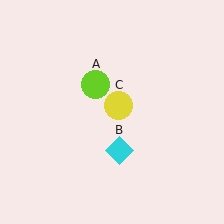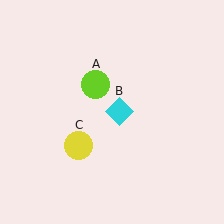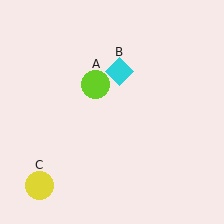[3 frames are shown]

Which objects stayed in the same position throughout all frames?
Lime circle (object A) remained stationary.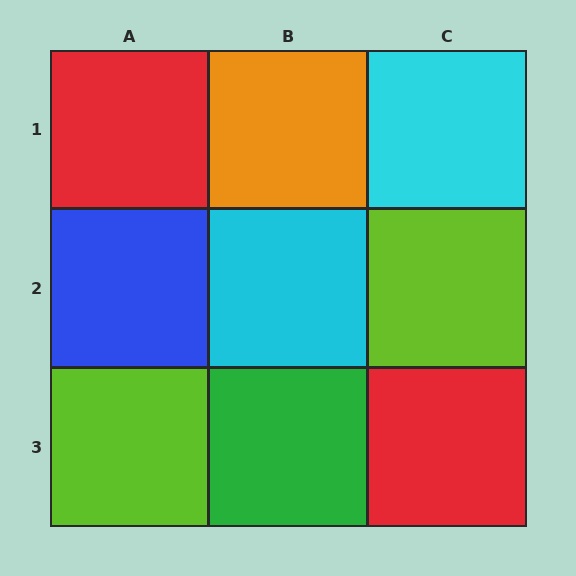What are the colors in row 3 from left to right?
Lime, green, red.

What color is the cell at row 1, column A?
Red.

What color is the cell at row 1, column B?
Orange.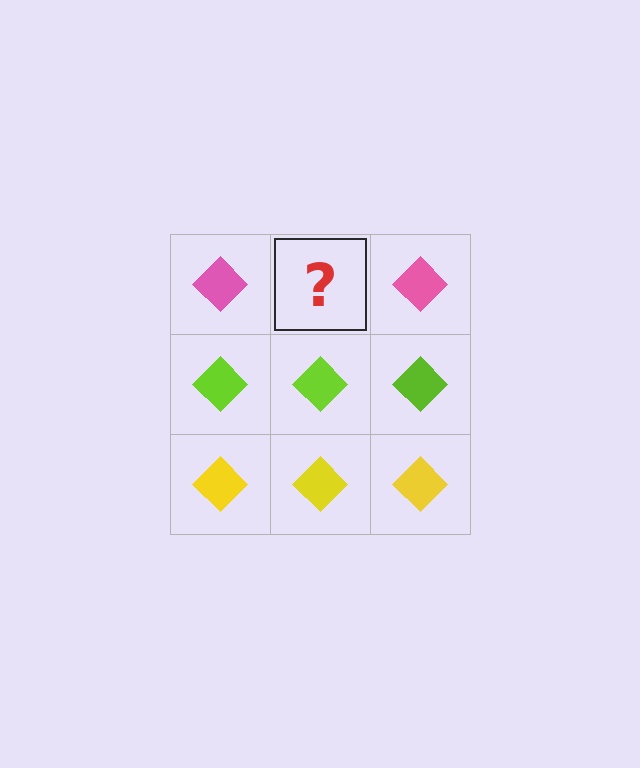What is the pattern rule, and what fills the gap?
The rule is that each row has a consistent color. The gap should be filled with a pink diamond.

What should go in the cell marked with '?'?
The missing cell should contain a pink diamond.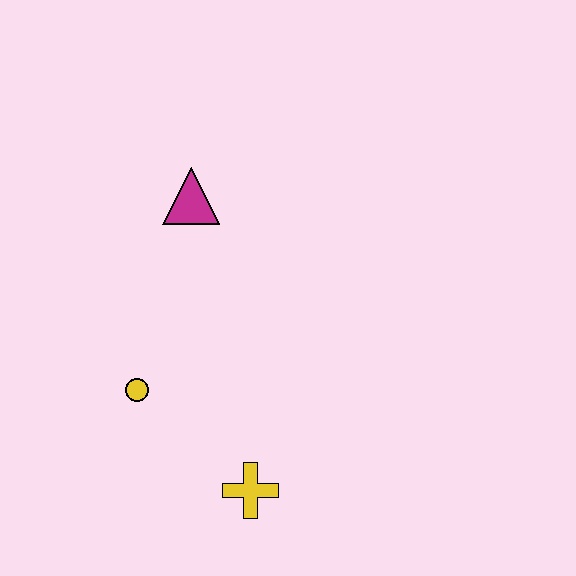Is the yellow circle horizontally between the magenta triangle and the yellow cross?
No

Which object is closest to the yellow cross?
The yellow circle is closest to the yellow cross.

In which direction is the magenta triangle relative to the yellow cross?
The magenta triangle is above the yellow cross.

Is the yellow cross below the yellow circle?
Yes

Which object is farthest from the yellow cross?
The magenta triangle is farthest from the yellow cross.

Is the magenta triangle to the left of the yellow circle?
No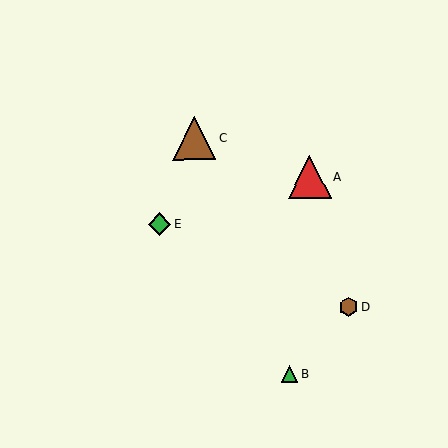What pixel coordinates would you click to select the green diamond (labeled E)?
Click at (160, 224) to select the green diamond E.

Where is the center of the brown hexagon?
The center of the brown hexagon is at (349, 307).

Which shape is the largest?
The brown triangle (labeled C) is the largest.